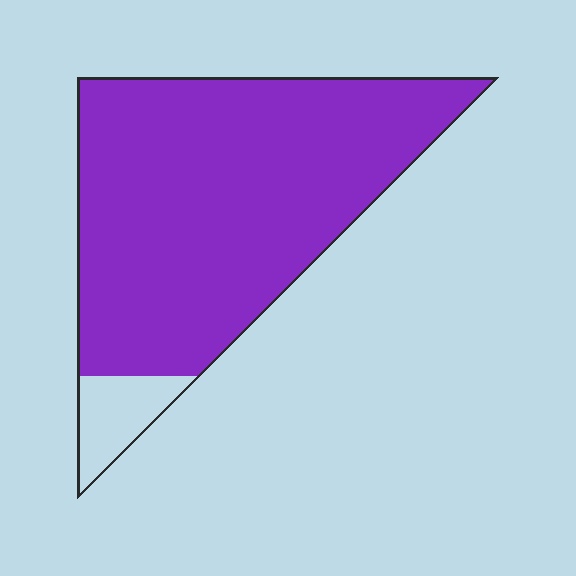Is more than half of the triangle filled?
Yes.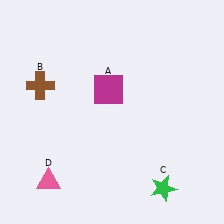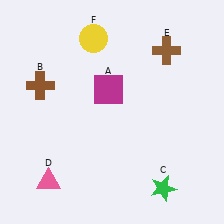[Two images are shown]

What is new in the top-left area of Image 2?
A yellow circle (F) was added in the top-left area of Image 2.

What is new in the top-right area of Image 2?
A brown cross (E) was added in the top-right area of Image 2.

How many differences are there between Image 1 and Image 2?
There are 2 differences between the two images.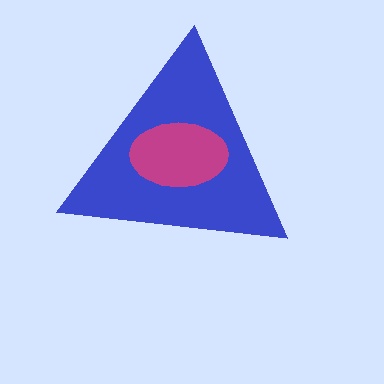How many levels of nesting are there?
2.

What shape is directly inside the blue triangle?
The magenta ellipse.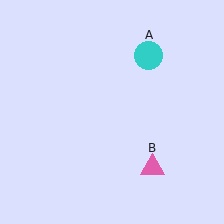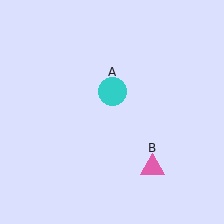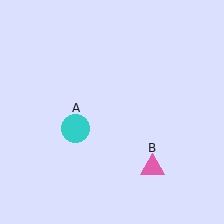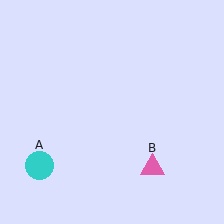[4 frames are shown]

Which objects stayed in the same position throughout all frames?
Pink triangle (object B) remained stationary.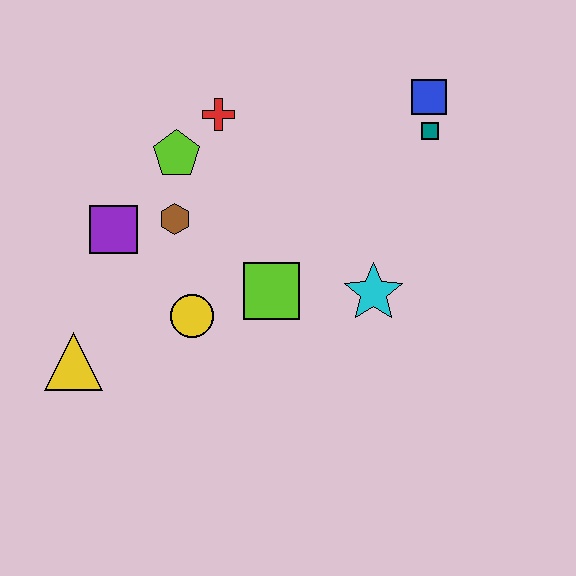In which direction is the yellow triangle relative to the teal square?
The yellow triangle is to the left of the teal square.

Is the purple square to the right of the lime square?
No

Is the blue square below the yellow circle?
No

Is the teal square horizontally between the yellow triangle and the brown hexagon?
No